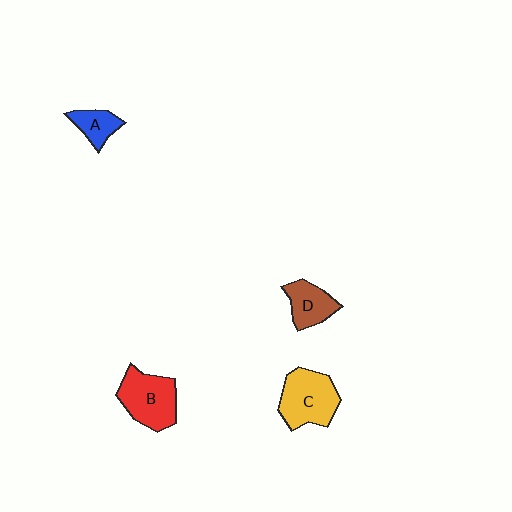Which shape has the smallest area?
Shape A (blue).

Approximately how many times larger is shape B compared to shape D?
Approximately 1.6 times.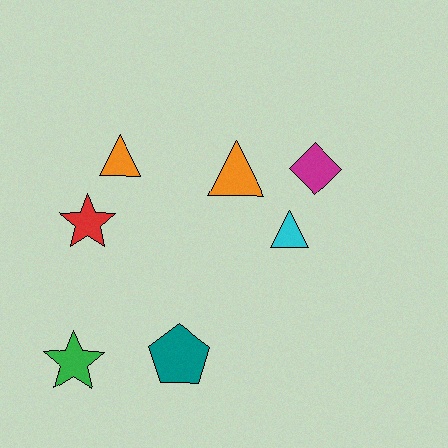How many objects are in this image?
There are 7 objects.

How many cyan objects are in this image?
There is 1 cyan object.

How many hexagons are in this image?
There are no hexagons.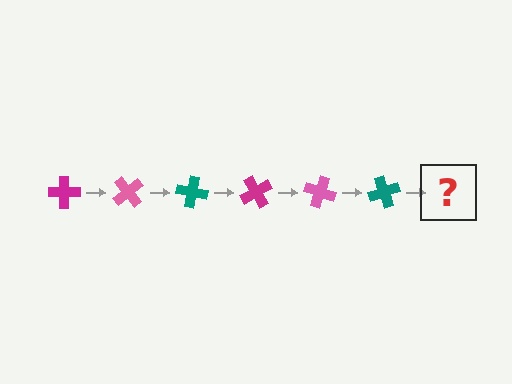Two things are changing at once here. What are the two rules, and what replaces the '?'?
The two rules are that it rotates 50 degrees each step and the color cycles through magenta, pink, and teal. The '?' should be a magenta cross, rotated 300 degrees from the start.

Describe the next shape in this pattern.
It should be a magenta cross, rotated 300 degrees from the start.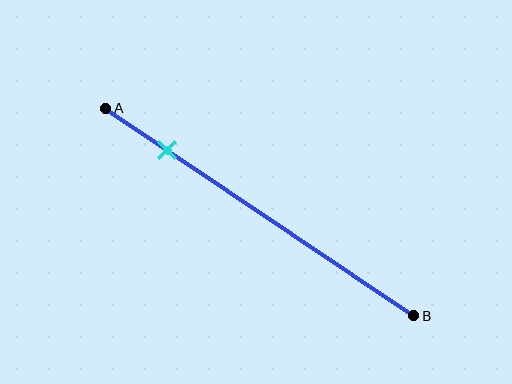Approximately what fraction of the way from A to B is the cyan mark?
The cyan mark is approximately 20% of the way from A to B.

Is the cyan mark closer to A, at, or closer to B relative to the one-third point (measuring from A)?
The cyan mark is closer to point A than the one-third point of segment AB.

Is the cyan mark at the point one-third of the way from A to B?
No, the mark is at about 20% from A, not at the 33% one-third point.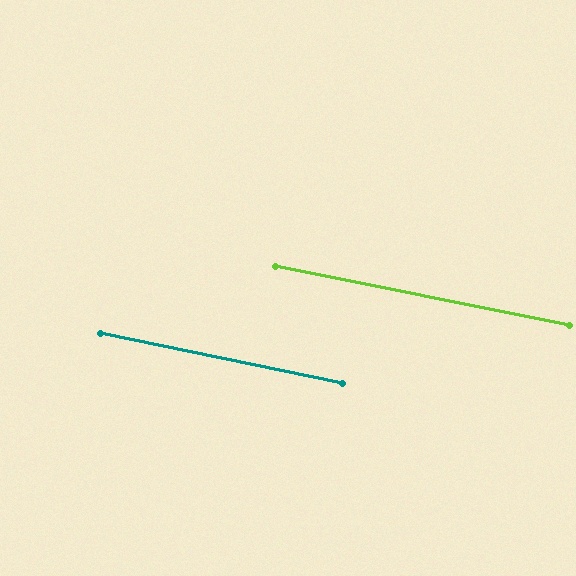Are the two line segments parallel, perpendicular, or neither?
Parallel — their directions differ by only 0.3°.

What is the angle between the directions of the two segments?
Approximately 0 degrees.